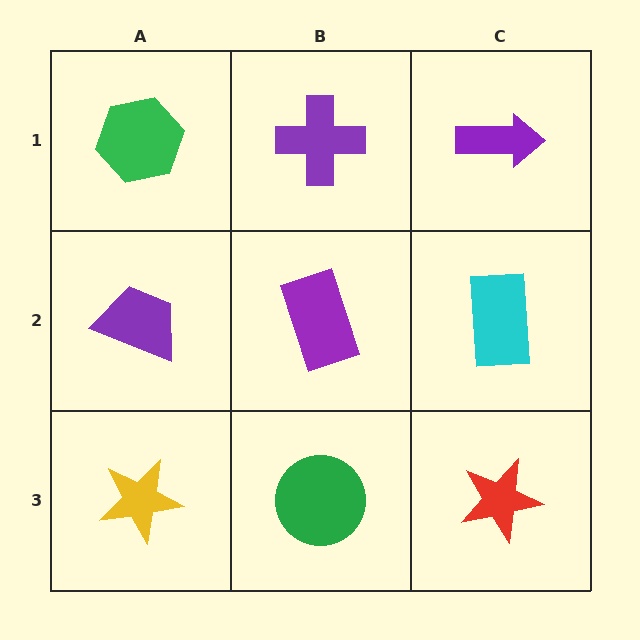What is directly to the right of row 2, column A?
A purple rectangle.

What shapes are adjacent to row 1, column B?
A purple rectangle (row 2, column B), a green hexagon (row 1, column A), a purple arrow (row 1, column C).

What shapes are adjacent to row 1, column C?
A cyan rectangle (row 2, column C), a purple cross (row 1, column B).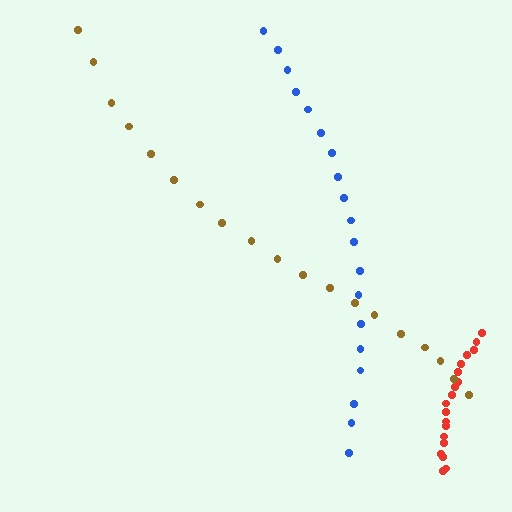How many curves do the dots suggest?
There are 3 distinct paths.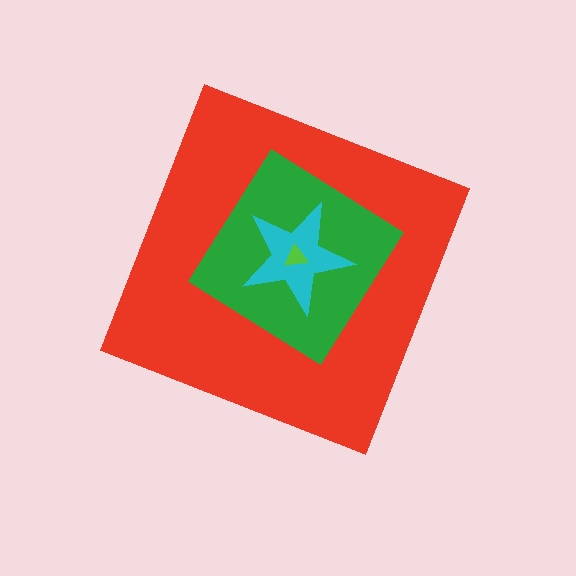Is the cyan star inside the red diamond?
Yes.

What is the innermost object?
The lime triangle.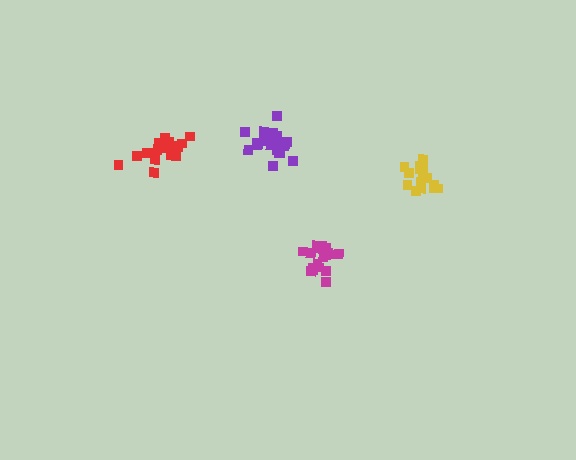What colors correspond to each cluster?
The clusters are colored: red, magenta, purple, yellow.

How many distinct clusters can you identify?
There are 4 distinct clusters.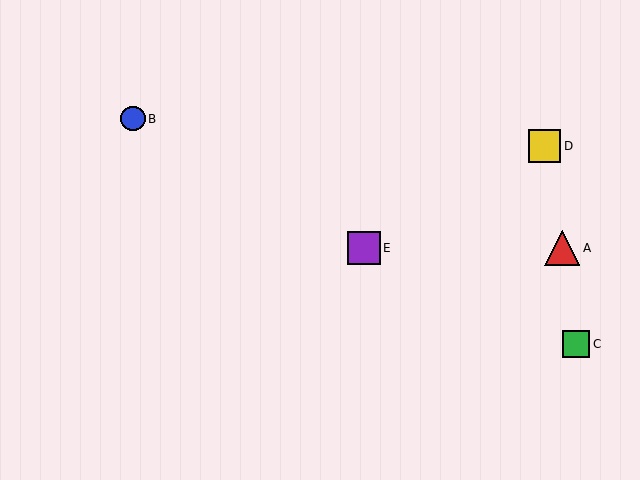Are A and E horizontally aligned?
Yes, both are at y≈248.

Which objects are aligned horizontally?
Objects A, E are aligned horizontally.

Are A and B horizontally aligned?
No, A is at y≈248 and B is at y≈119.